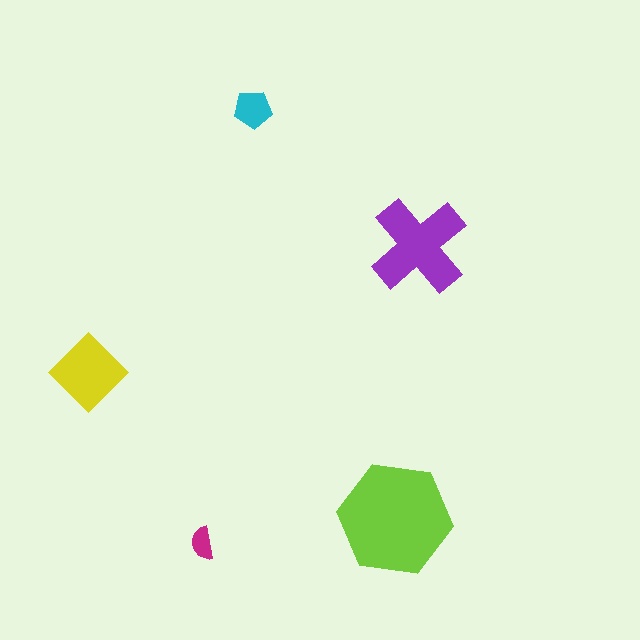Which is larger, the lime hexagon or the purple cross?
The lime hexagon.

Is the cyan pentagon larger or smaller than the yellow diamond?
Smaller.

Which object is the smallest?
The magenta semicircle.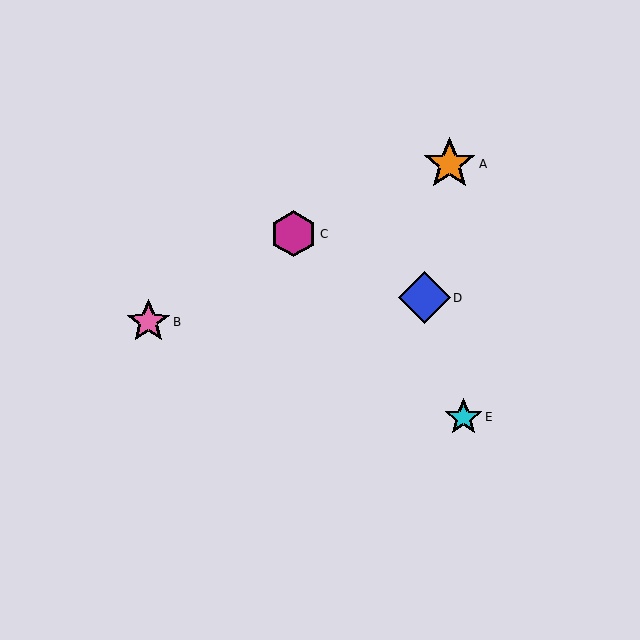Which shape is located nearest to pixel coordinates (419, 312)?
The blue diamond (labeled D) at (425, 298) is nearest to that location.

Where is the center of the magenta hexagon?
The center of the magenta hexagon is at (293, 234).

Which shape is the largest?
The orange star (labeled A) is the largest.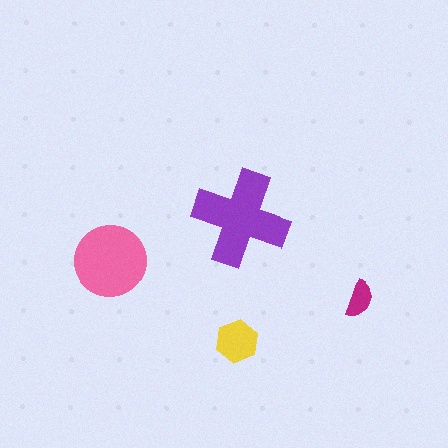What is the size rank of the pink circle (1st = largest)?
2nd.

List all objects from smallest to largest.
The magenta semicircle, the yellow hexagon, the pink circle, the purple cross.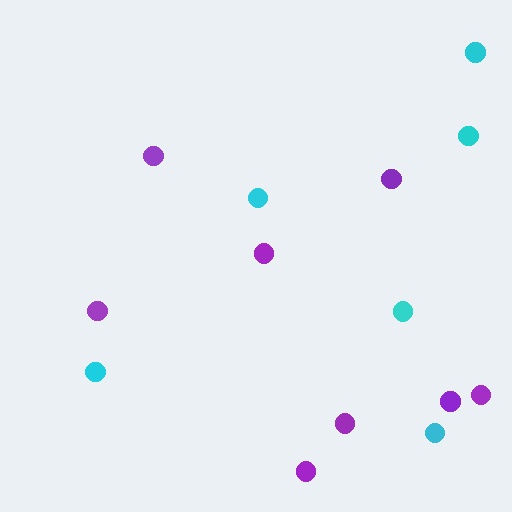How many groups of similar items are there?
There are 2 groups: one group of cyan circles (6) and one group of purple circles (8).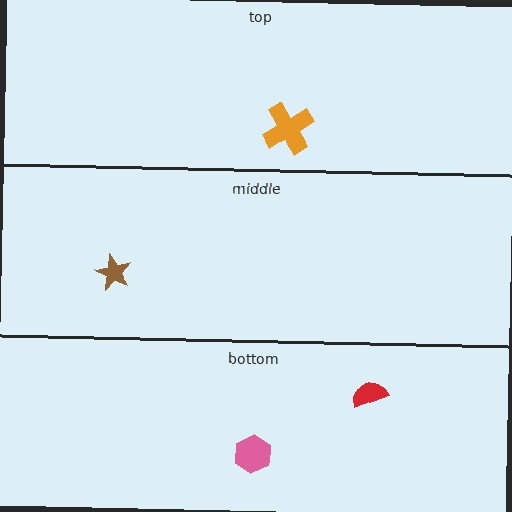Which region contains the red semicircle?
The bottom region.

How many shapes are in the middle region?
1.